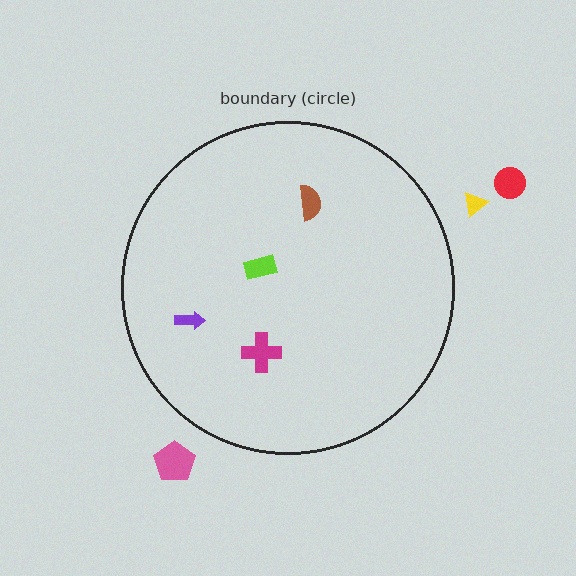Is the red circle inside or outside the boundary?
Outside.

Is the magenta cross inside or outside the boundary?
Inside.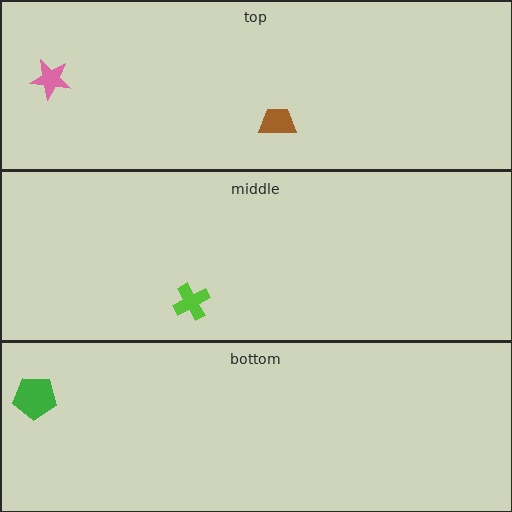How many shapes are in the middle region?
1.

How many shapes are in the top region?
2.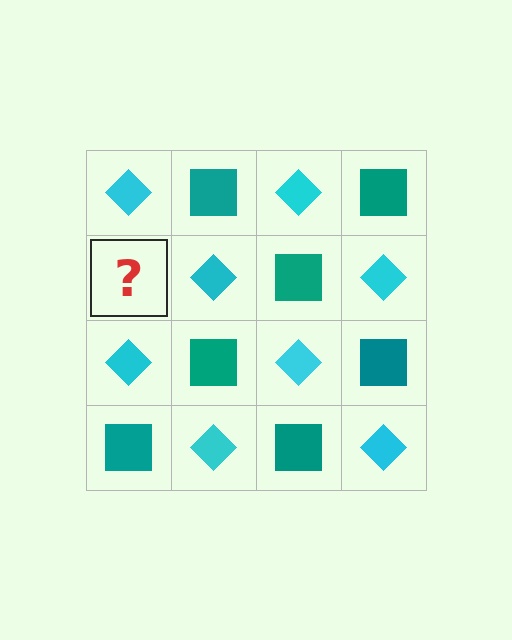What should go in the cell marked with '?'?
The missing cell should contain a teal square.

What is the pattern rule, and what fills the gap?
The rule is that it alternates cyan diamond and teal square in a checkerboard pattern. The gap should be filled with a teal square.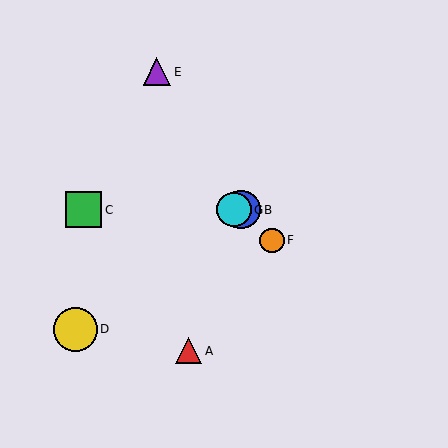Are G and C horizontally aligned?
Yes, both are at y≈210.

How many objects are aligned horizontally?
3 objects (B, C, G) are aligned horizontally.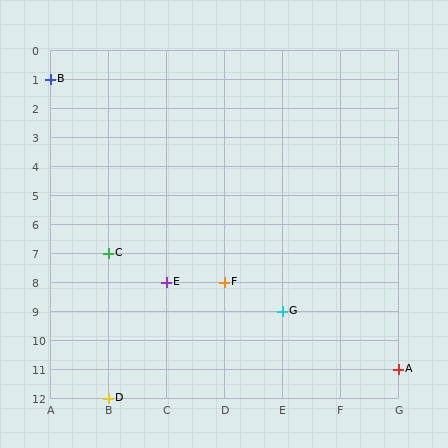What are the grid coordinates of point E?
Point E is at grid coordinates (C, 8).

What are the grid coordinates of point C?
Point C is at grid coordinates (B, 7).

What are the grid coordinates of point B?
Point B is at grid coordinates (A, 1).